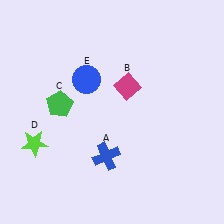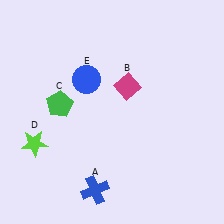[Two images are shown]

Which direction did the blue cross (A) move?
The blue cross (A) moved down.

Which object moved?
The blue cross (A) moved down.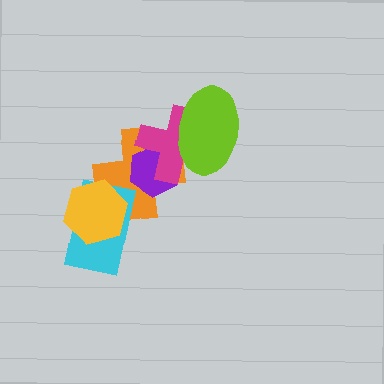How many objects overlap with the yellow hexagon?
2 objects overlap with the yellow hexagon.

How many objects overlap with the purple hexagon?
2 objects overlap with the purple hexagon.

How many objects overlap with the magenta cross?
3 objects overlap with the magenta cross.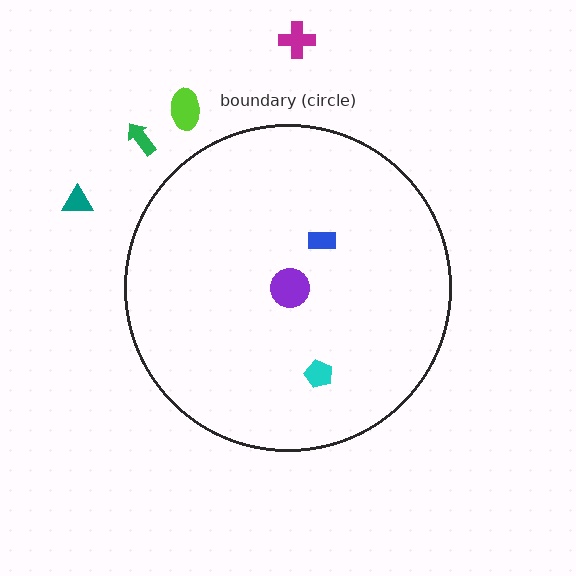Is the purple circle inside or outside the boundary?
Inside.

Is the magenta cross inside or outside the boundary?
Outside.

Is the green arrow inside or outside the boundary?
Outside.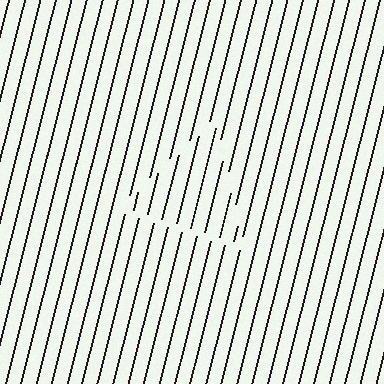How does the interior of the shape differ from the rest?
The interior of the shape contains the same grating, shifted by half a period — the contour is defined by the phase discontinuity where line-ends from the inner and outer gratings abut.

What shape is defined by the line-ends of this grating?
An illusory triangle. The interior of the shape contains the same grating, shifted by half a period — the contour is defined by the phase discontinuity where line-ends from the inner and outer gratings abut.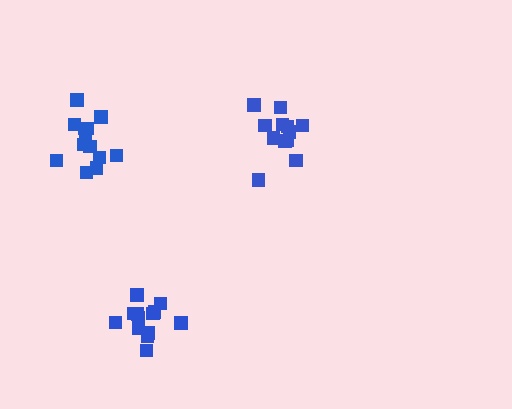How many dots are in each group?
Group 1: 13 dots, Group 2: 13 dots, Group 3: 12 dots (38 total).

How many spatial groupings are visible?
There are 3 spatial groupings.